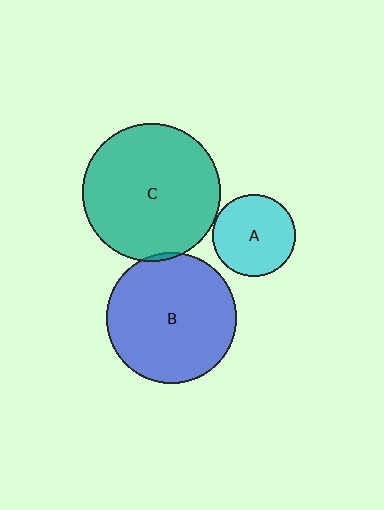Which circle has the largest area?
Circle C (teal).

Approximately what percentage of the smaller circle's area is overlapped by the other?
Approximately 5%.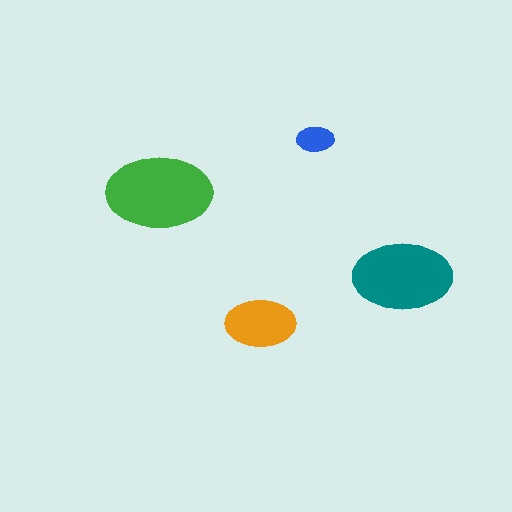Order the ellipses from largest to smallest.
the green one, the teal one, the orange one, the blue one.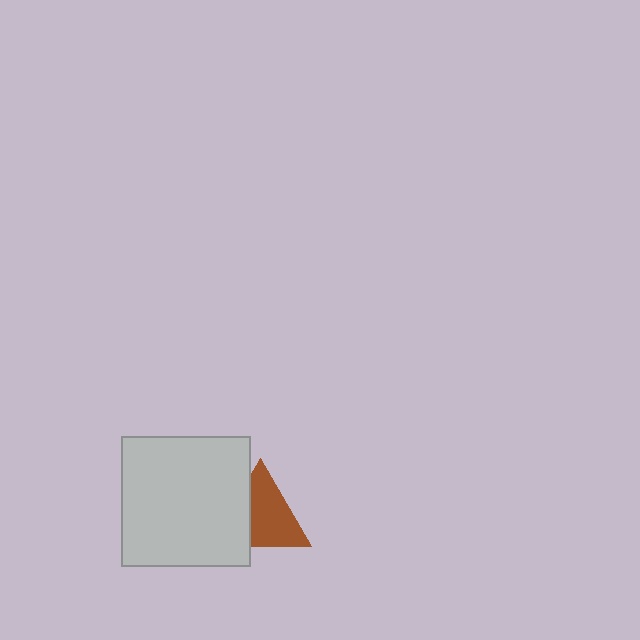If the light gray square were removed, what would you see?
You would see the complete brown triangle.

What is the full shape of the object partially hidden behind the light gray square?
The partially hidden object is a brown triangle.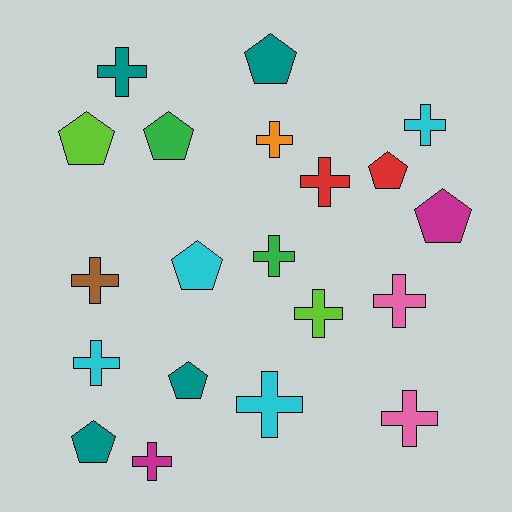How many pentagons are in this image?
There are 8 pentagons.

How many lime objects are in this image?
There are 2 lime objects.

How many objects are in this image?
There are 20 objects.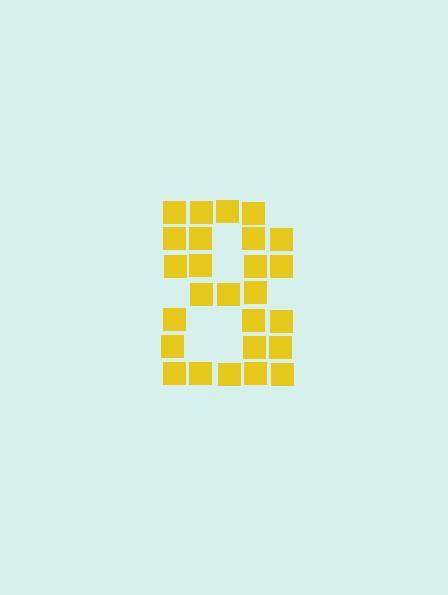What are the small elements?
The small elements are squares.